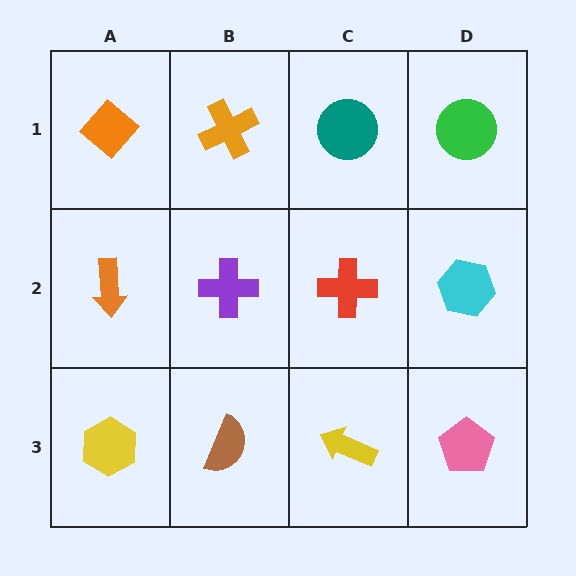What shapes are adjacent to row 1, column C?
A red cross (row 2, column C), an orange cross (row 1, column B), a green circle (row 1, column D).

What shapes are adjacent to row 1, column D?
A cyan hexagon (row 2, column D), a teal circle (row 1, column C).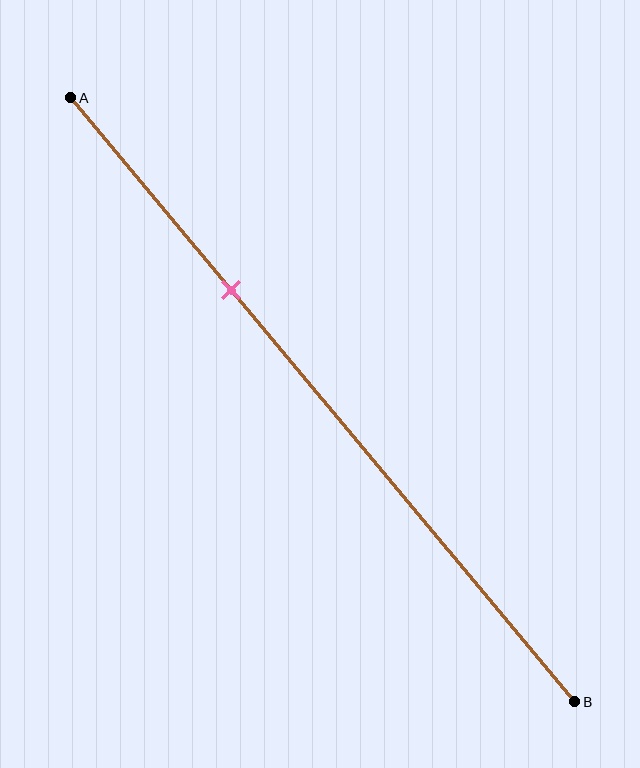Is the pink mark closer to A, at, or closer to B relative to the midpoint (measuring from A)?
The pink mark is closer to point A than the midpoint of segment AB.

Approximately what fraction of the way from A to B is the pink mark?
The pink mark is approximately 30% of the way from A to B.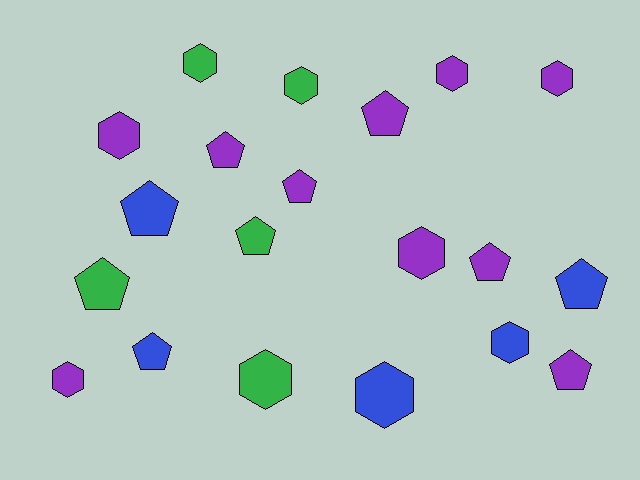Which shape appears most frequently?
Hexagon, with 10 objects.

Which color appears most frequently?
Purple, with 10 objects.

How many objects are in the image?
There are 20 objects.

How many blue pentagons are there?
There are 3 blue pentagons.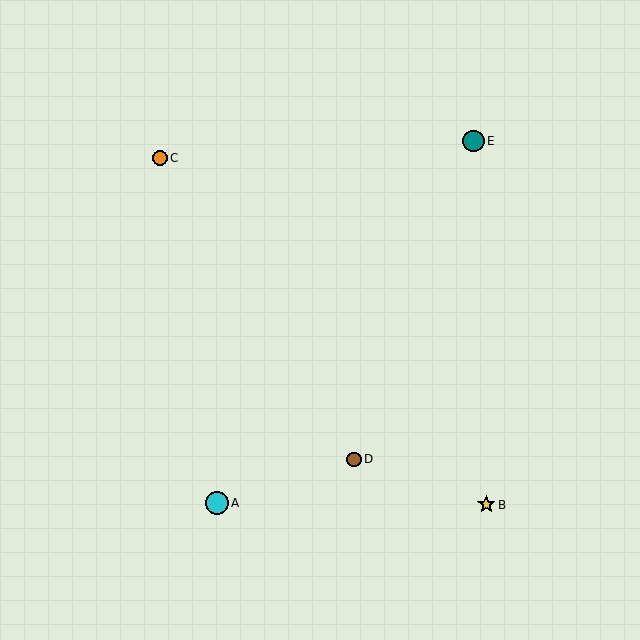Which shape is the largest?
The cyan circle (labeled A) is the largest.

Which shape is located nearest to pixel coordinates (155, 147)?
The orange circle (labeled C) at (160, 158) is nearest to that location.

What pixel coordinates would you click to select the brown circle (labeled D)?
Click at (354, 459) to select the brown circle D.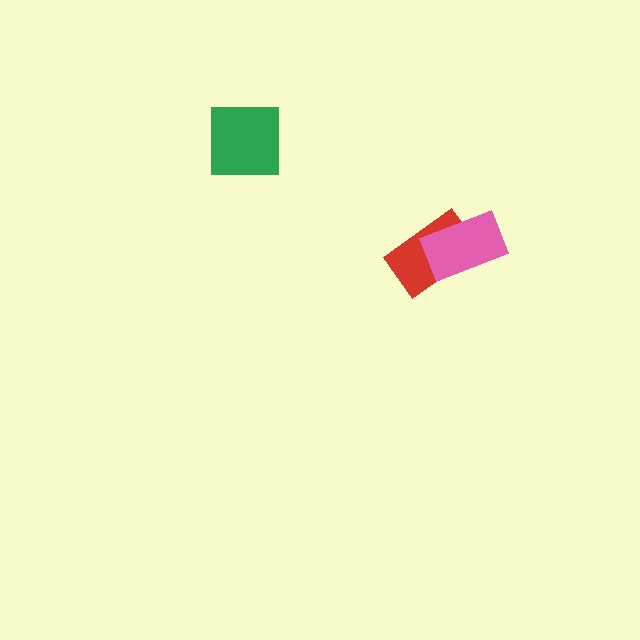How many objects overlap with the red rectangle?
1 object overlaps with the red rectangle.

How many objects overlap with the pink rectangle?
1 object overlaps with the pink rectangle.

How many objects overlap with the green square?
0 objects overlap with the green square.